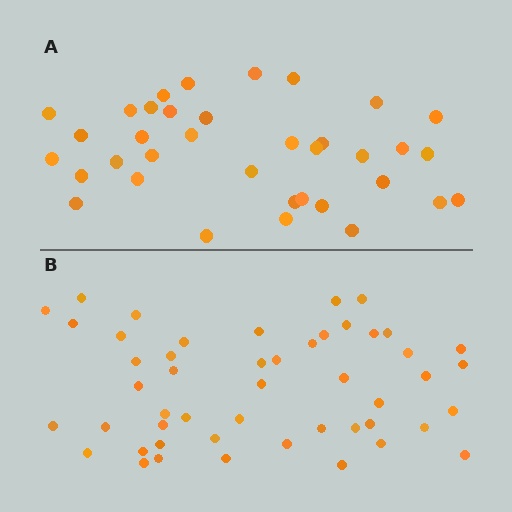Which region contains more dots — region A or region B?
Region B (the bottom region) has more dots.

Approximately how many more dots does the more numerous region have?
Region B has approximately 15 more dots than region A.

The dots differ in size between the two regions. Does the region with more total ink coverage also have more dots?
No. Region A has more total ink coverage because its dots are larger, but region B actually contains more individual dots. Total area can be misleading — the number of items is what matters here.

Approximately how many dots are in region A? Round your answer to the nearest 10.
About 40 dots. (The exact count is 36, which rounds to 40.)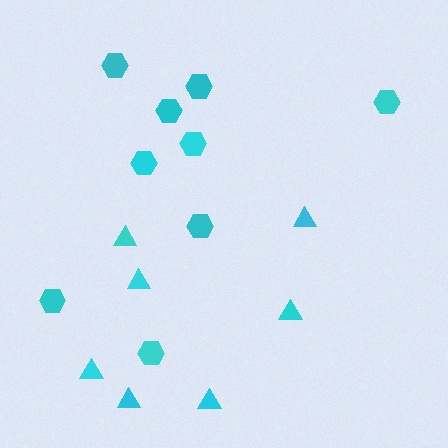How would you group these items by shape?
There are 2 groups: one group of triangles (7) and one group of hexagons (9).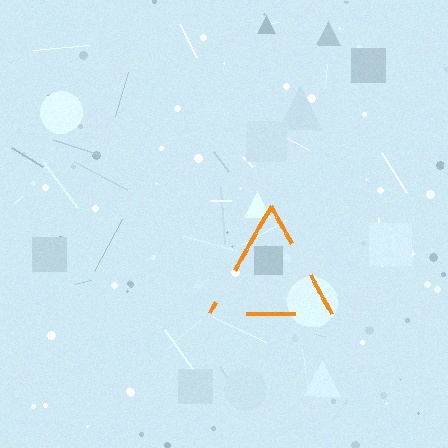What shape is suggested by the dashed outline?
The dashed outline suggests a triangle.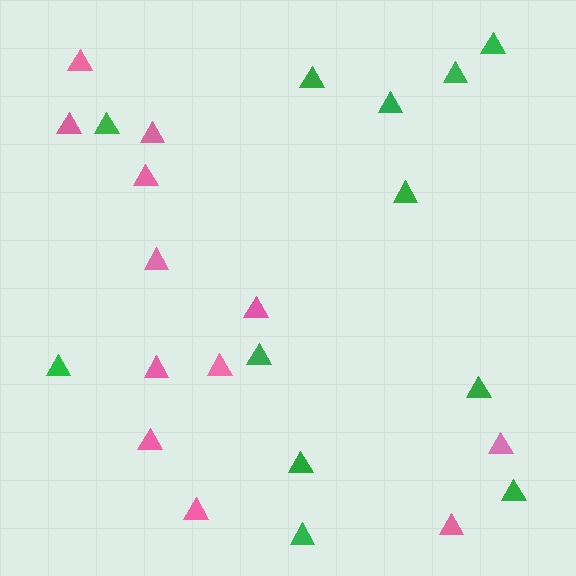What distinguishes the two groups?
There are 2 groups: one group of pink triangles (12) and one group of green triangles (12).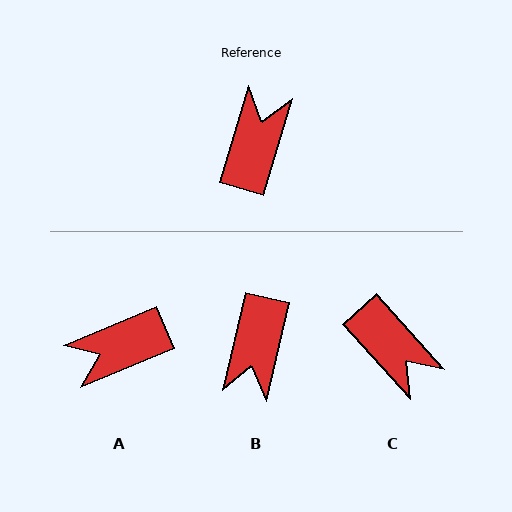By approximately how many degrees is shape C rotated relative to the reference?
Approximately 121 degrees clockwise.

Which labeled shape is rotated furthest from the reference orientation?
B, about 177 degrees away.